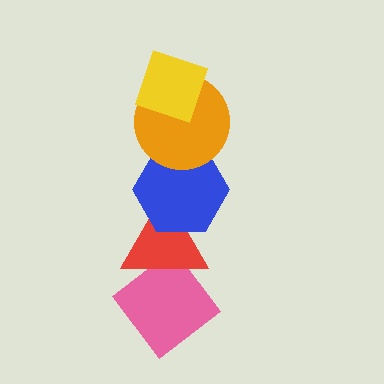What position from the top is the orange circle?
The orange circle is 2nd from the top.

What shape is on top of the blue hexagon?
The orange circle is on top of the blue hexagon.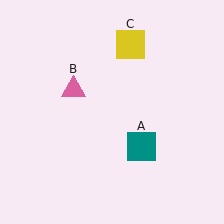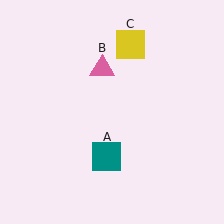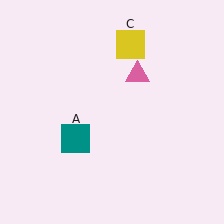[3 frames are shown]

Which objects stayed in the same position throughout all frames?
Yellow square (object C) remained stationary.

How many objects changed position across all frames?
2 objects changed position: teal square (object A), pink triangle (object B).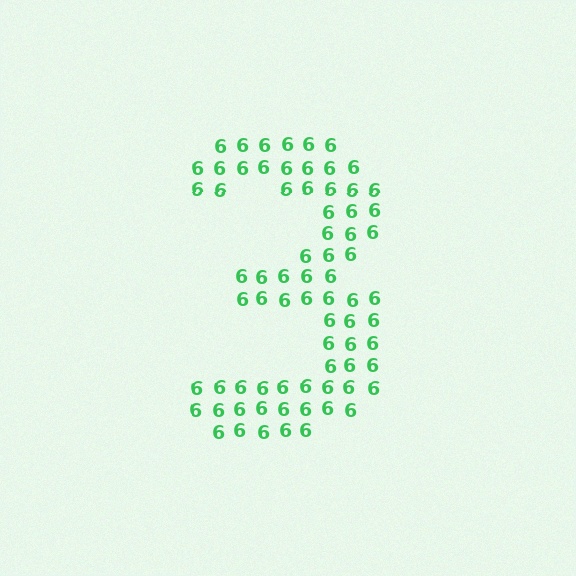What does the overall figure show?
The overall figure shows the digit 3.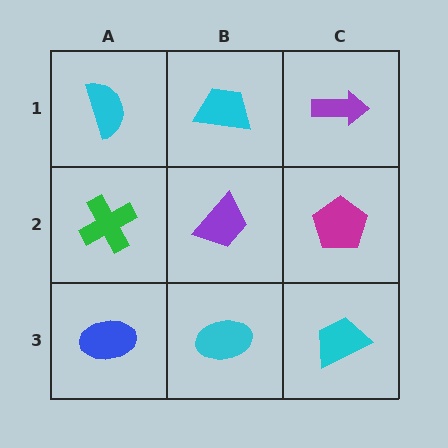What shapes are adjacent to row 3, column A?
A green cross (row 2, column A), a cyan ellipse (row 3, column B).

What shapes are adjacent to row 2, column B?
A cyan trapezoid (row 1, column B), a cyan ellipse (row 3, column B), a green cross (row 2, column A), a magenta pentagon (row 2, column C).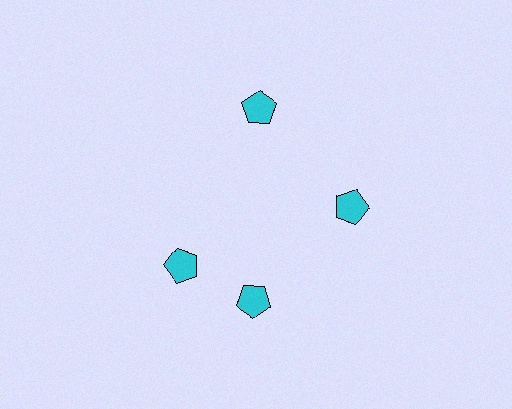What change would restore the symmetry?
The symmetry would be restored by rotating it back into even spacing with its neighbors so that all 4 pentagons sit at equal angles and equal distance from the center.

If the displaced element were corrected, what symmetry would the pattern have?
It would have 4-fold rotational symmetry — the pattern would map onto itself every 90 degrees.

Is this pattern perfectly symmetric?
No. The 4 cyan pentagons are arranged in a ring, but one element near the 9 o'clock position is rotated out of alignment along the ring, breaking the 4-fold rotational symmetry.